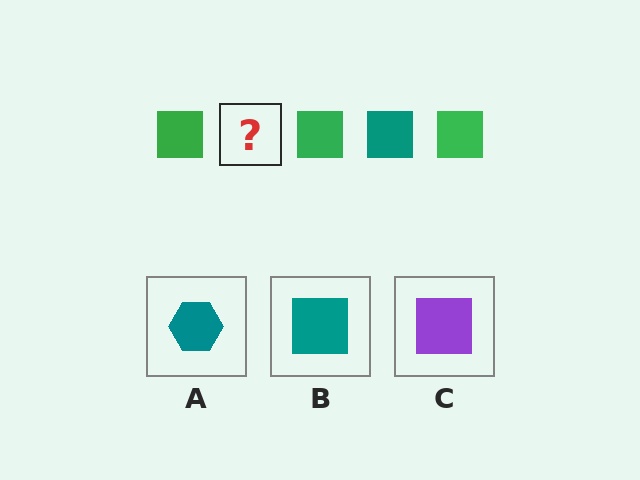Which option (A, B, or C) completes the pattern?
B.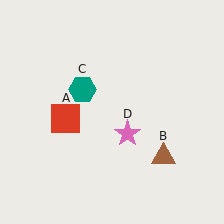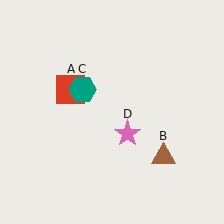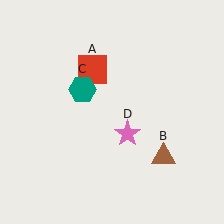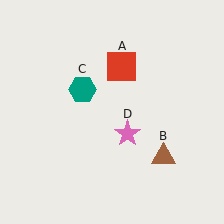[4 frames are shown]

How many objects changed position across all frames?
1 object changed position: red square (object A).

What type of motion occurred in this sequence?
The red square (object A) rotated clockwise around the center of the scene.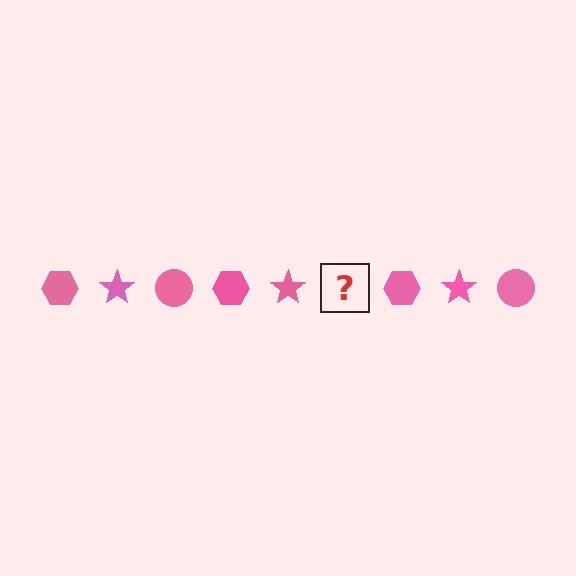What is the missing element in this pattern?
The missing element is a pink circle.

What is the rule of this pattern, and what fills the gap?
The rule is that the pattern cycles through hexagon, star, circle shapes in pink. The gap should be filled with a pink circle.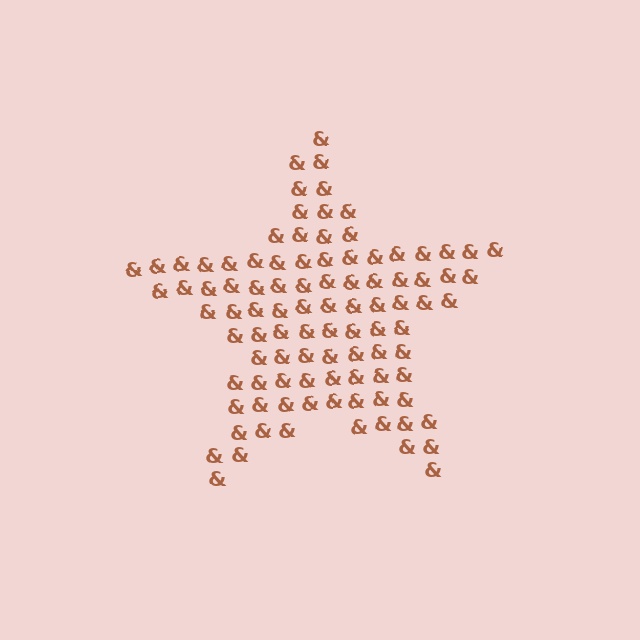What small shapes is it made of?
It is made of small ampersands.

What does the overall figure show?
The overall figure shows a star.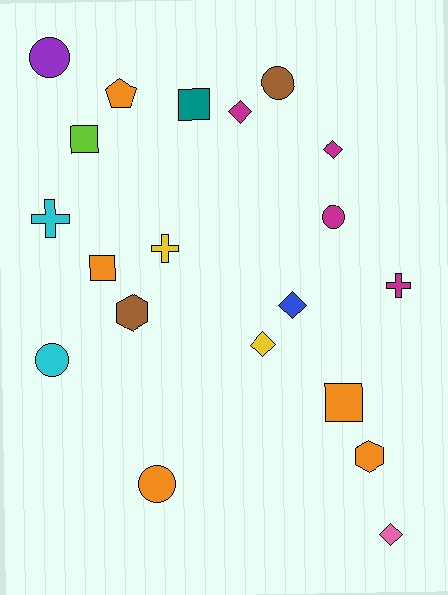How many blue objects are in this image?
There is 1 blue object.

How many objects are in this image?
There are 20 objects.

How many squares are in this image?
There are 4 squares.